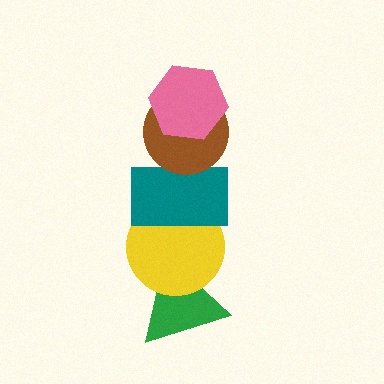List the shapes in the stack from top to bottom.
From top to bottom: the pink hexagon, the brown circle, the teal rectangle, the yellow circle, the green triangle.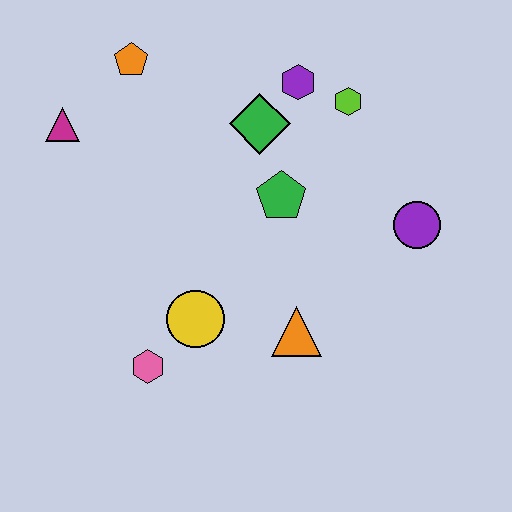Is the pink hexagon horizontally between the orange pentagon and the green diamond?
Yes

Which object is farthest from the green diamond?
The pink hexagon is farthest from the green diamond.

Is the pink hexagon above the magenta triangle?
No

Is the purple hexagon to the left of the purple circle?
Yes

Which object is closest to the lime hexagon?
The purple hexagon is closest to the lime hexagon.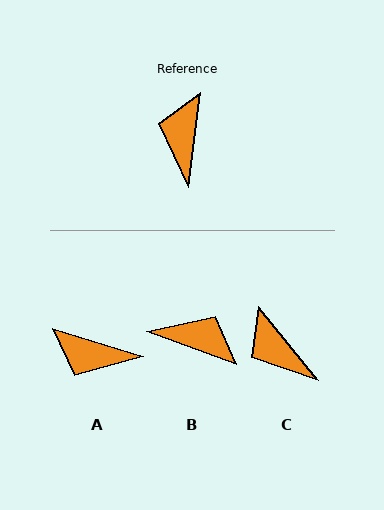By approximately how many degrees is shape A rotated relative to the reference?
Approximately 80 degrees counter-clockwise.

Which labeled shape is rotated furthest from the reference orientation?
B, about 103 degrees away.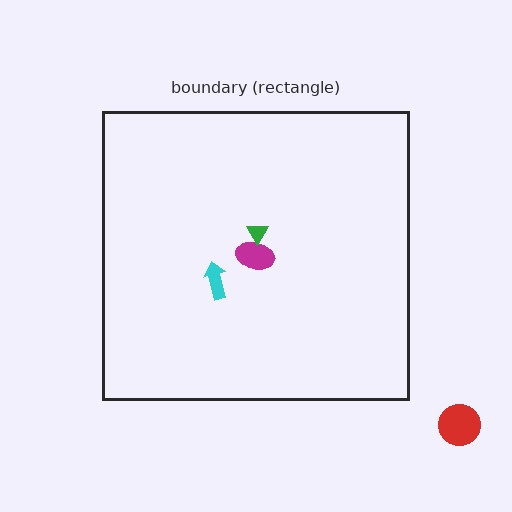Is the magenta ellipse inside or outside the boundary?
Inside.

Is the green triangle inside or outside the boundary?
Inside.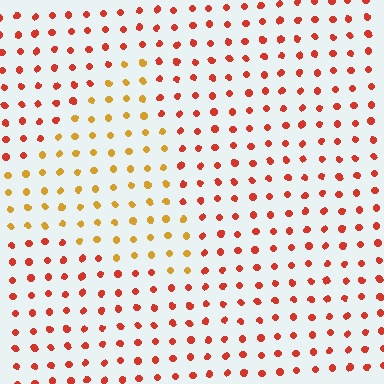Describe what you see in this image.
The image is filled with small red elements in a uniform arrangement. A triangle-shaped region is visible where the elements are tinted to a slightly different hue, forming a subtle color boundary.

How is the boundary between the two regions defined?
The boundary is defined purely by a slight shift in hue (about 37 degrees). Spacing, size, and orientation are identical on both sides.